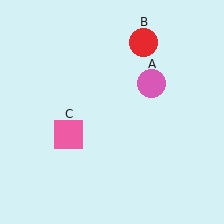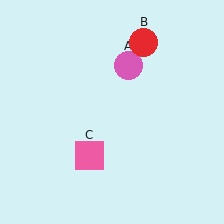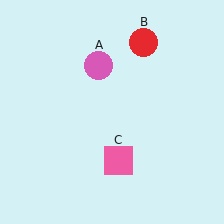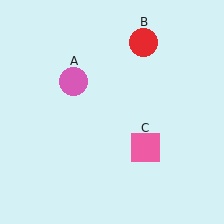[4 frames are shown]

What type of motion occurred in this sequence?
The pink circle (object A), pink square (object C) rotated counterclockwise around the center of the scene.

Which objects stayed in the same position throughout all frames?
Red circle (object B) remained stationary.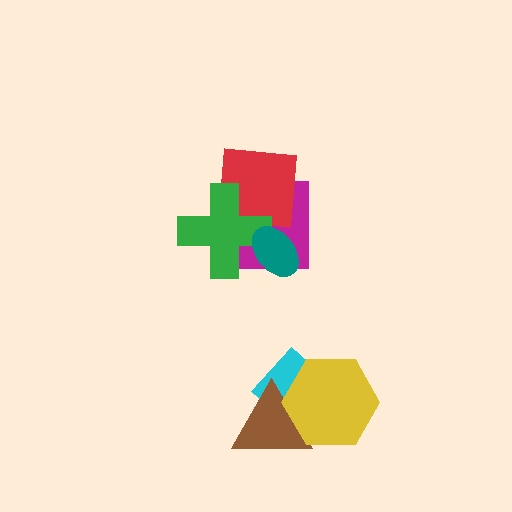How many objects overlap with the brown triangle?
2 objects overlap with the brown triangle.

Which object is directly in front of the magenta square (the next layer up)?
The red square is directly in front of the magenta square.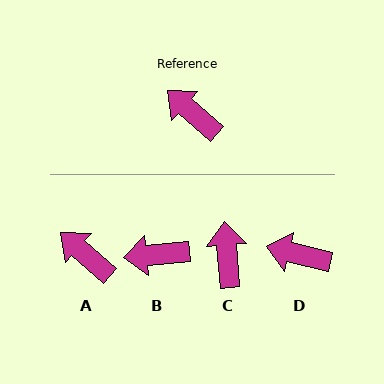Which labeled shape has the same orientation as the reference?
A.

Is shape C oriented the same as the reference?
No, it is off by about 44 degrees.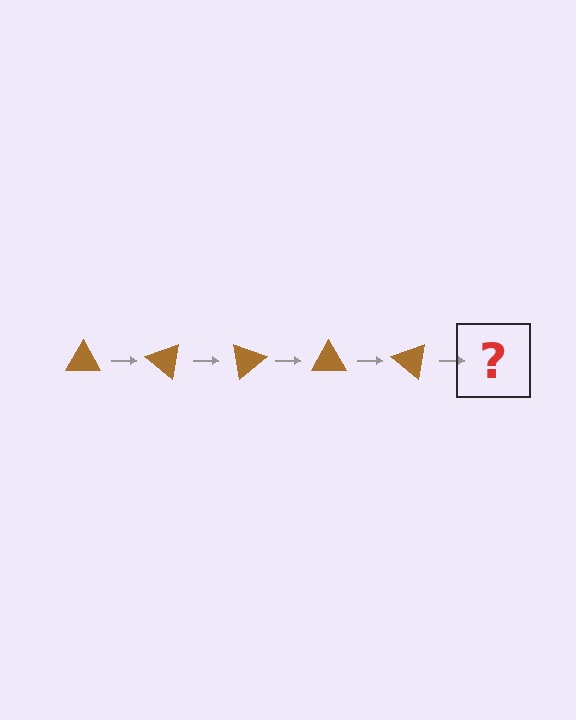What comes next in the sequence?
The next element should be a brown triangle rotated 200 degrees.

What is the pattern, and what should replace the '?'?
The pattern is that the triangle rotates 40 degrees each step. The '?' should be a brown triangle rotated 200 degrees.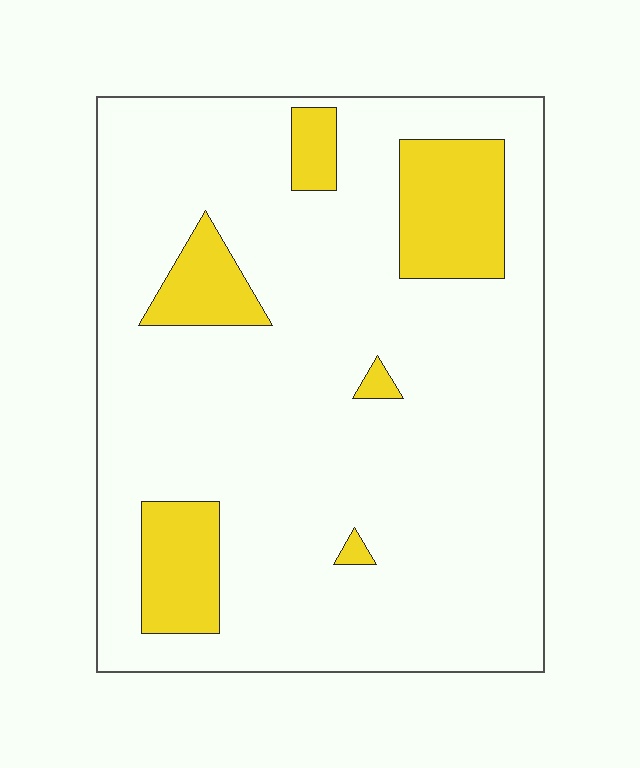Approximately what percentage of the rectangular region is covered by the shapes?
Approximately 15%.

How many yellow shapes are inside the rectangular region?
6.